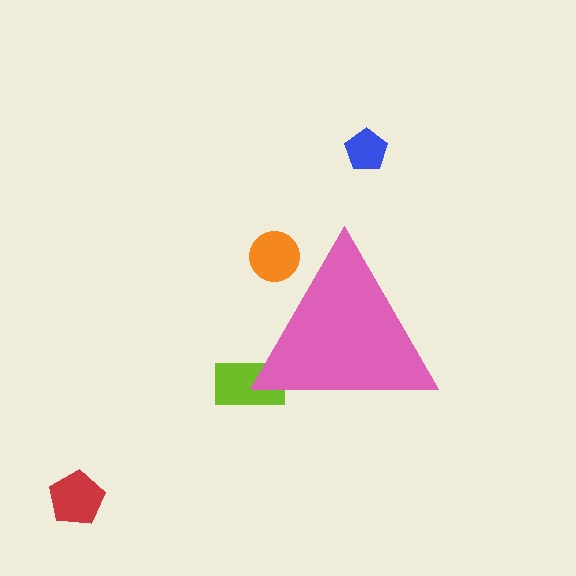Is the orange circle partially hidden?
Yes, the orange circle is partially hidden behind the pink triangle.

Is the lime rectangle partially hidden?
Yes, the lime rectangle is partially hidden behind the pink triangle.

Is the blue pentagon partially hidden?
No, the blue pentagon is fully visible.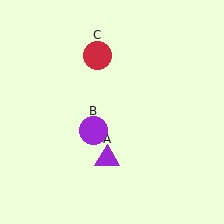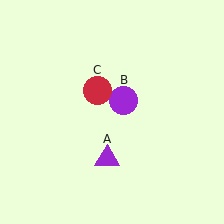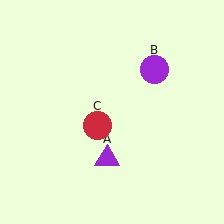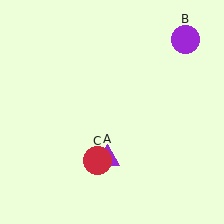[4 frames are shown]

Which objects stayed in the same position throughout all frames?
Purple triangle (object A) remained stationary.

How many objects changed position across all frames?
2 objects changed position: purple circle (object B), red circle (object C).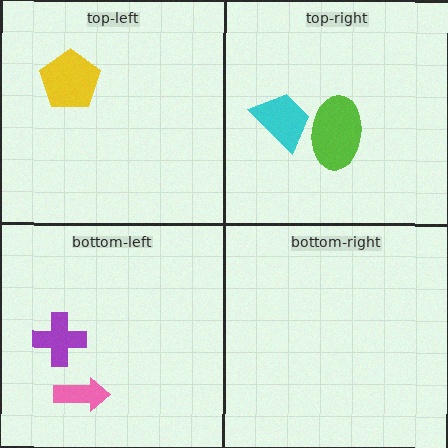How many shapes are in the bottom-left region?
2.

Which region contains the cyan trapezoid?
The top-right region.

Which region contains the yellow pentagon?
The top-left region.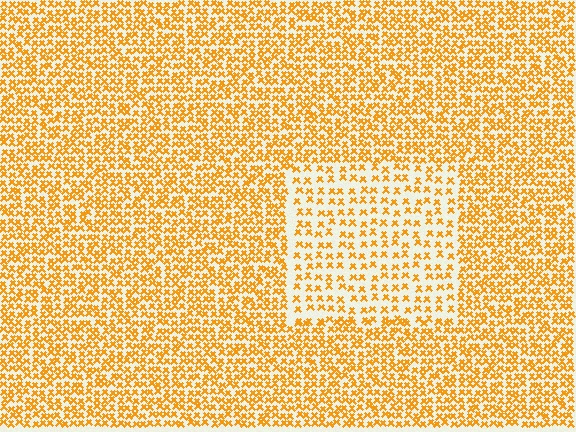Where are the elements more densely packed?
The elements are more densely packed outside the rectangle boundary.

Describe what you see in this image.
The image contains small orange elements arranged at two different densities. A rectangle-shaped region is visible where the elements are less densely packed than the surrounding area.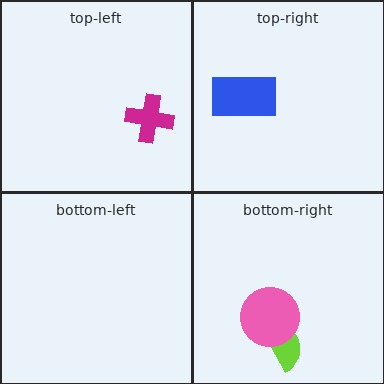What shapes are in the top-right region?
The blue rectangle.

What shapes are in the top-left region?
The magenta cross.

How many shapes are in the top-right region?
1.